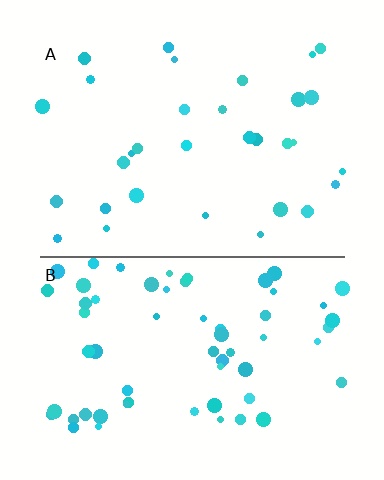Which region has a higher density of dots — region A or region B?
B (the bottom).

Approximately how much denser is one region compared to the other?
Approximately 2.0× — region B over region A.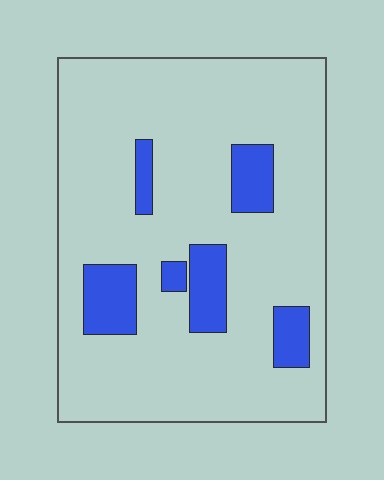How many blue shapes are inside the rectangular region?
6.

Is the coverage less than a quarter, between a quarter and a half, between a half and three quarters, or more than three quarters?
Less than a quarter.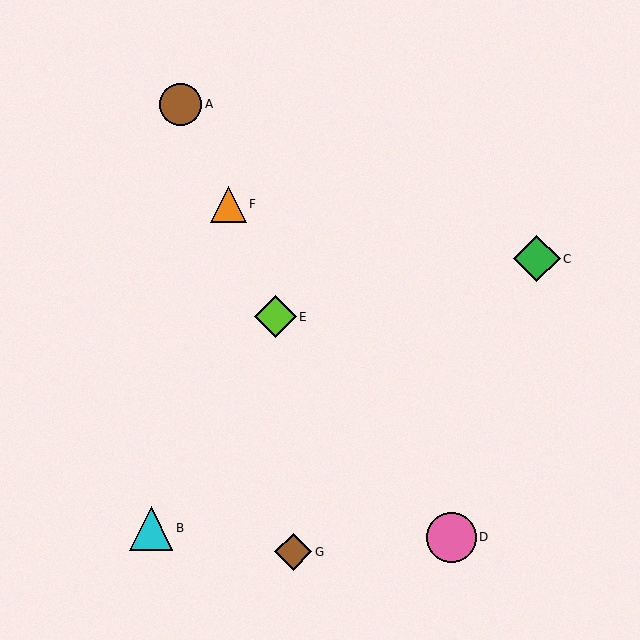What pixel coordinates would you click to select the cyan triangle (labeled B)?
Click at (151, 528) to select the cyan triangle B.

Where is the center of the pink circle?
The center of the pink circle is at (451, 537).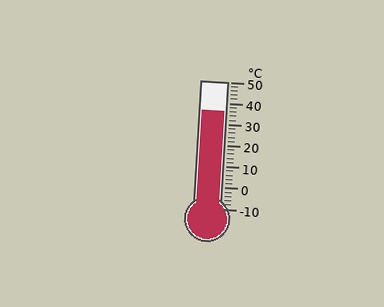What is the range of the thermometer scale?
The thermometer scale ranges from -10°C to 50°C.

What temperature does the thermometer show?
The thermometer shows approximately 36°C.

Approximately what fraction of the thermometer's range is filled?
The thermometer is filled to approximately 75% of its range.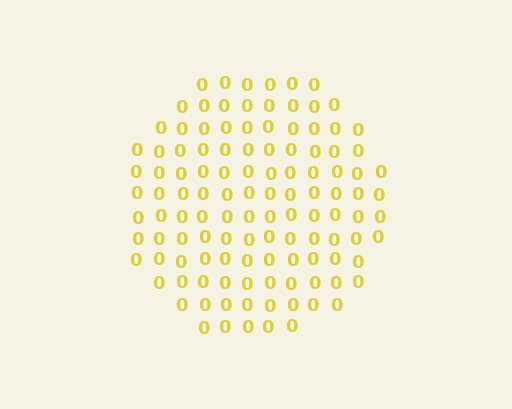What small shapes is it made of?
It is made of small digit 0's.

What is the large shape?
The large shape is a circle.